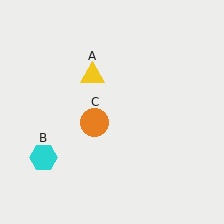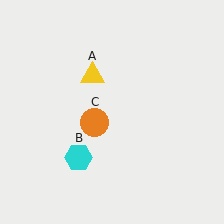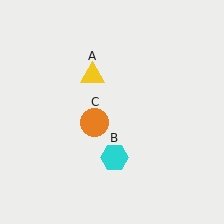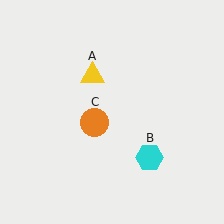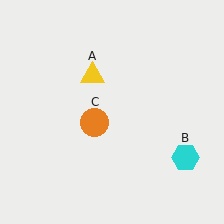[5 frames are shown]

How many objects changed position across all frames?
1 object changed position: cyan hexagon (object B).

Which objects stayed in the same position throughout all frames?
Yellow triangle (object A) and orange circle (object C) remained stationary.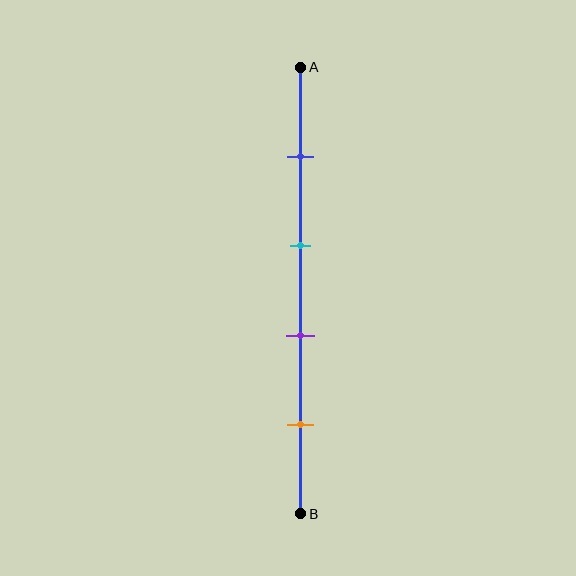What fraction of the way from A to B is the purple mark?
The purple mark is approximately 60% (0.6) of the way from A to B.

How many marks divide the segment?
There are 4 marks dividing the segment.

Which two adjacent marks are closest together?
The cyan and purple marks are the closest adjacent pair.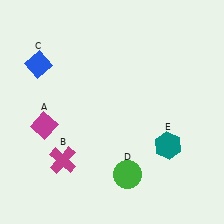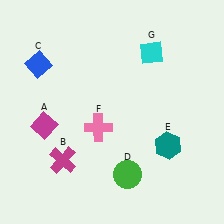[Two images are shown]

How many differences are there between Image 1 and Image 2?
There are 2 differences between the two images.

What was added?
A pink cross (F), a cyan diamond (G) were added in Image 2.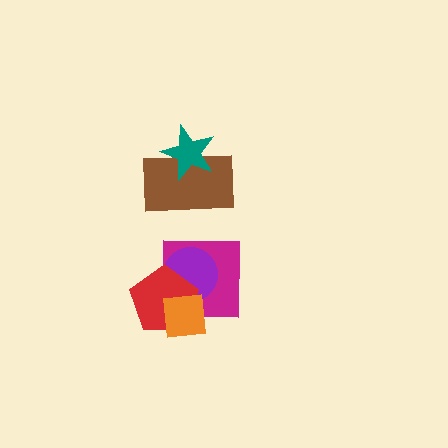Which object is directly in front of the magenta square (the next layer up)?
The purple circle is directly in front of the magenta square.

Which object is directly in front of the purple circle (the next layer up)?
The red pentagon is directly in front of the purple circle.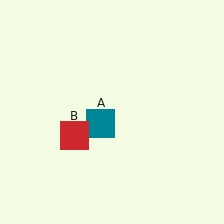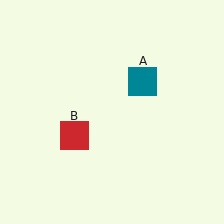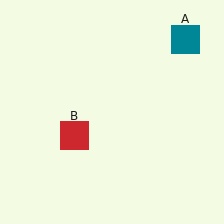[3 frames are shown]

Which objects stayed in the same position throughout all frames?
Red square (object B) remained stationary.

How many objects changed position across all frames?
1 object changed position: teal square (object A).